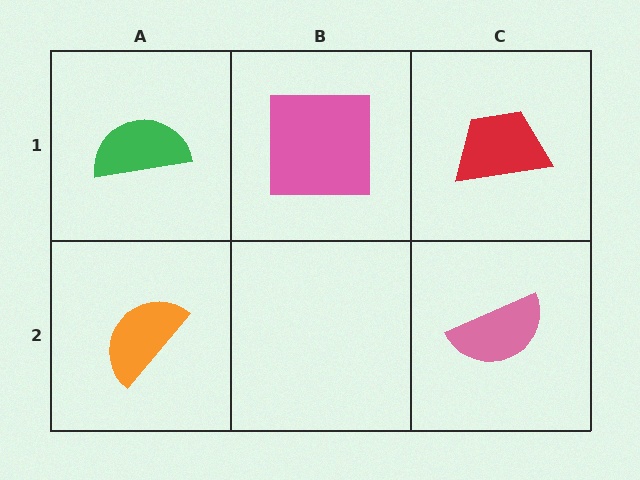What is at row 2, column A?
An orange semicircle.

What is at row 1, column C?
A red trapezoid.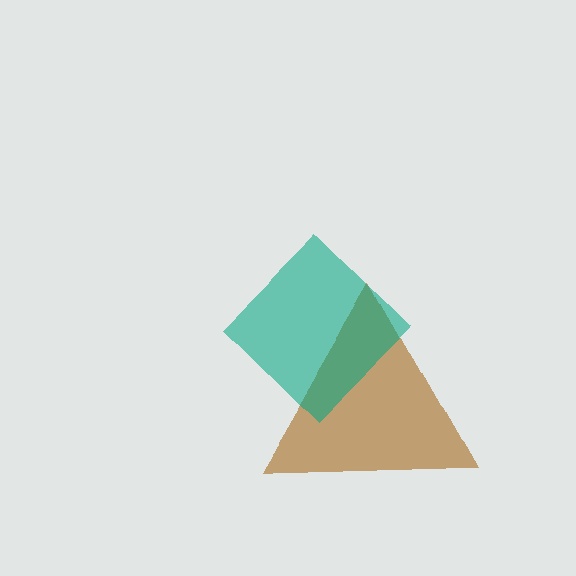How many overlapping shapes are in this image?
There are 2 overlapping shapes in the image.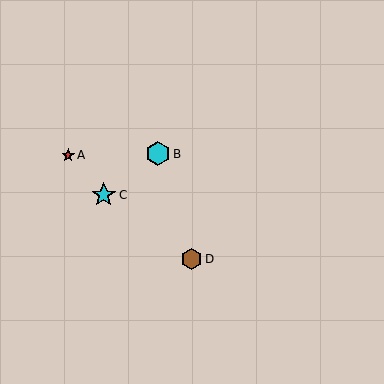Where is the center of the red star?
The center of the red star is at (68, 155).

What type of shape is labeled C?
Shape C is a cyan star.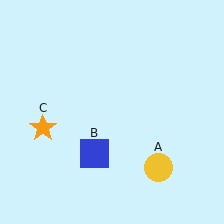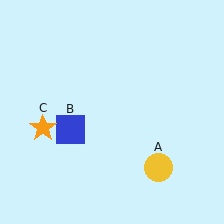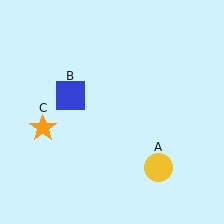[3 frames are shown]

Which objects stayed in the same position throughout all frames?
Yellow circle (object A) and orange star (object C) remained stationary.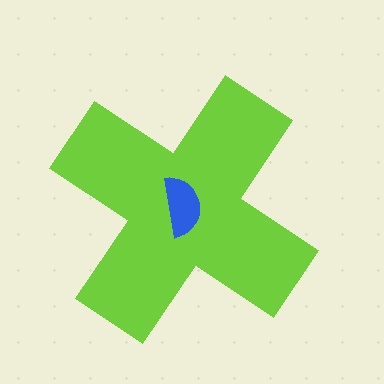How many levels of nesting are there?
2.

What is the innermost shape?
The blue semicircle.